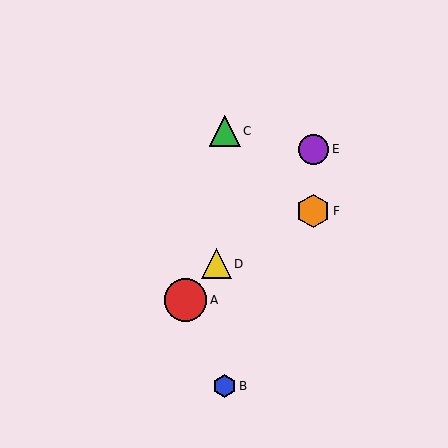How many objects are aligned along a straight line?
3 objects (A, D, E) are aligned along a straight line.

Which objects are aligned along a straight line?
Objects A, D, E are aligned along a straight line.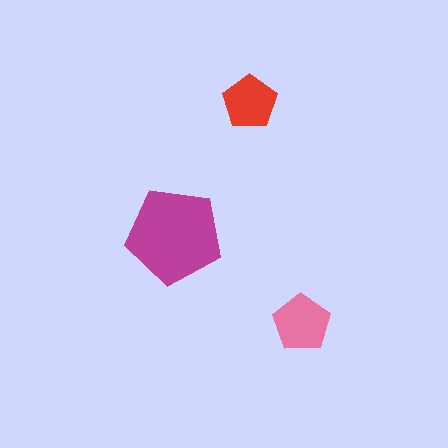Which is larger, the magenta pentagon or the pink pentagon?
The magenta one.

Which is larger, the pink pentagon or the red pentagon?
The pink one.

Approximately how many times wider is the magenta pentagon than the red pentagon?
About 2 times wider.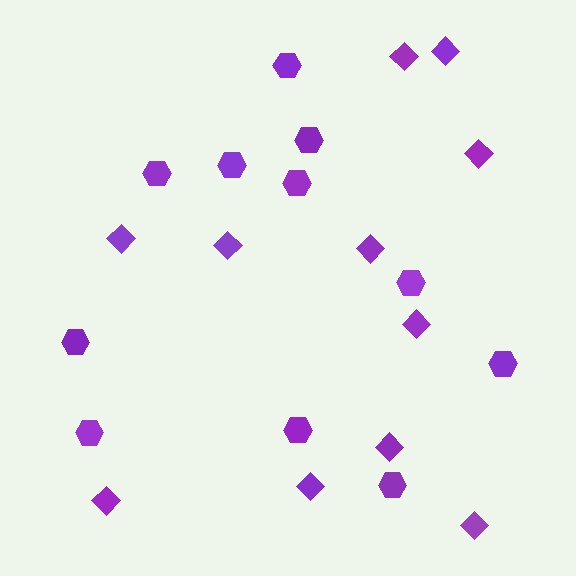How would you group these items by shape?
There are 2 groups: one group of hexagons (11) and one group of diamonds (11).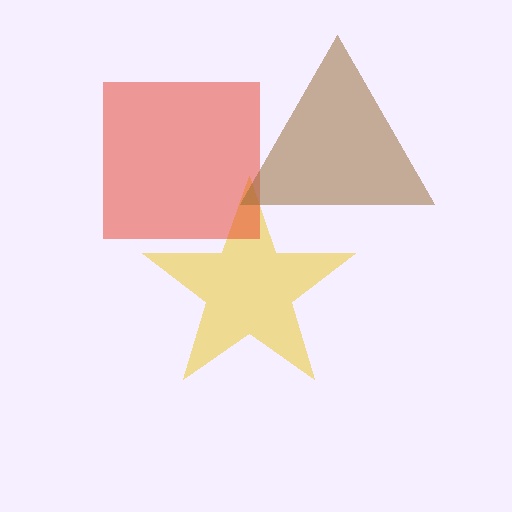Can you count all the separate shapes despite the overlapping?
Yes, there are 3 separate shapes.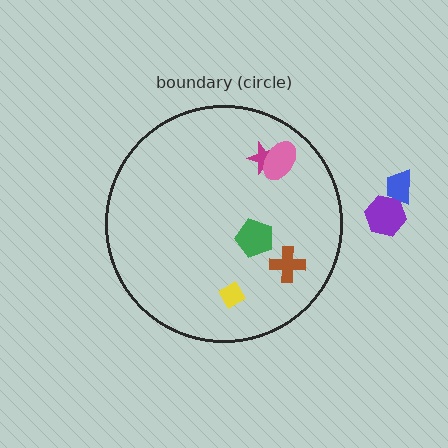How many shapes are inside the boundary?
5 inside, 2 outside.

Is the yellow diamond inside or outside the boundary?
Inside.